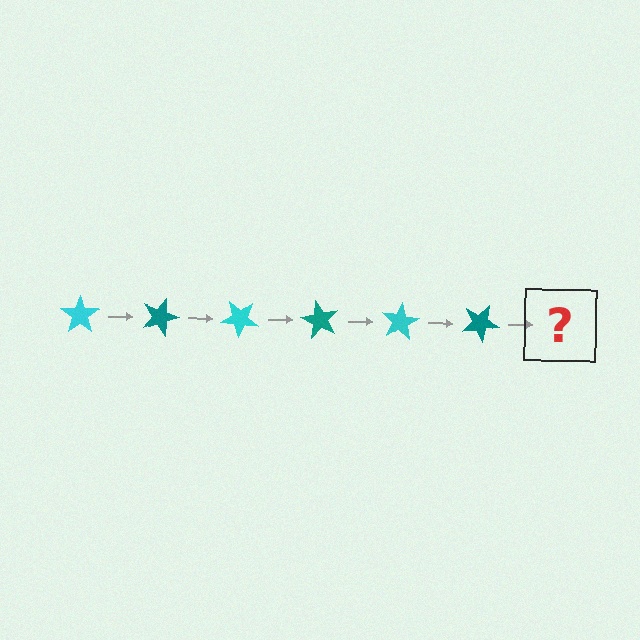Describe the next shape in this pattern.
It should be a cyan star, rotated 120 degrees from the start.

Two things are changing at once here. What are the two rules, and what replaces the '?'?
The two rules are that it rotates 20 degrees each step and the color cycles through cyan and teal. The '?' should be a cyan star, rotated 120 degrees from the start.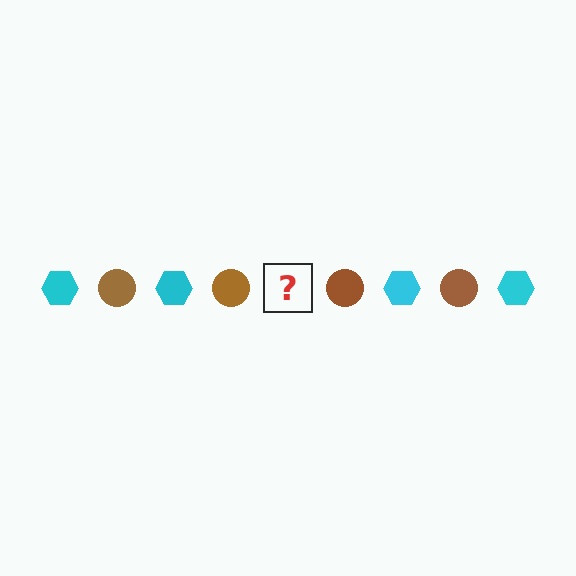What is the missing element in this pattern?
The missing element is a cyan hexagon.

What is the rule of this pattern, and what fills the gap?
The rule is that the pattern alternates between cyan hexagon and brown circle. The gap should be filled with a cyan hexagon.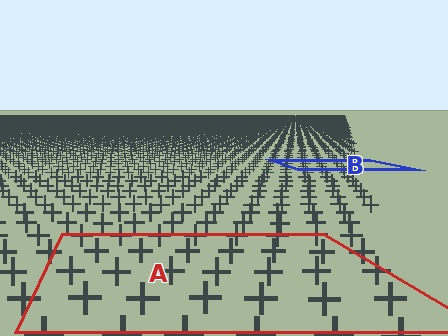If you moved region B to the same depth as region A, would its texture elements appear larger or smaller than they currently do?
They would appear larger. At a closer depth, the same texture elements are projected at a bigger on-screen size.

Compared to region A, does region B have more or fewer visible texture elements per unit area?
Region B has more texture elements per unit area — they are packed more densely because it is farther away.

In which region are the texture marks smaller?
The texture marks are smaller in region B, because it is farther away.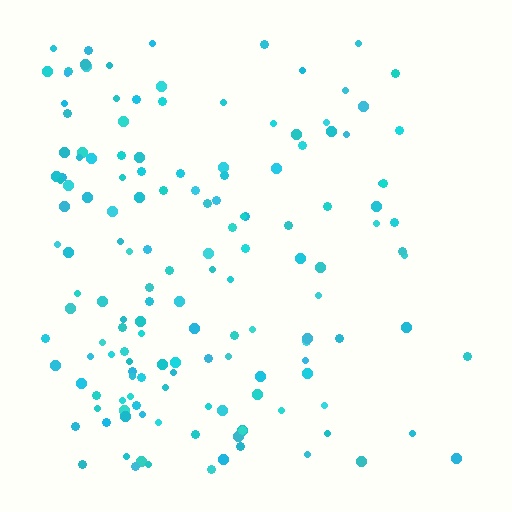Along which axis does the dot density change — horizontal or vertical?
Horizontal.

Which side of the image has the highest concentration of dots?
The left.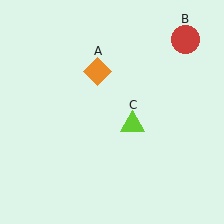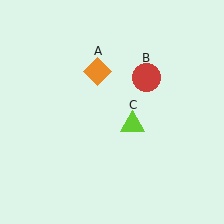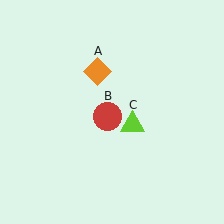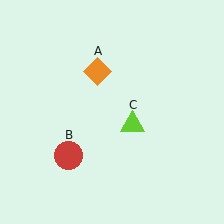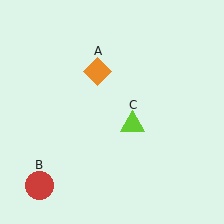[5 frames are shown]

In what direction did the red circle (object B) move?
The red circle (object B) moved down and to the left.